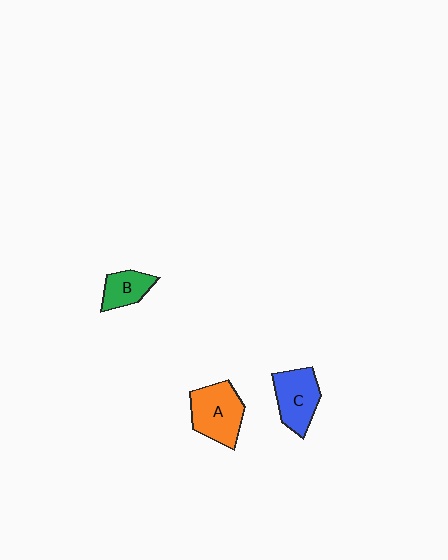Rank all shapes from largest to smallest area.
From largest to smallest: A (orange), C (blue), B (green).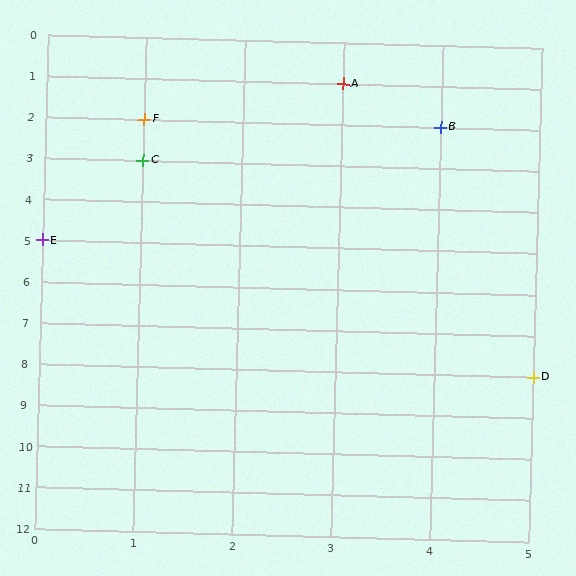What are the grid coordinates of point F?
Point F is at grid coordinates (1, 2).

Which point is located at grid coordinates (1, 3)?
Point C is at (1, 3).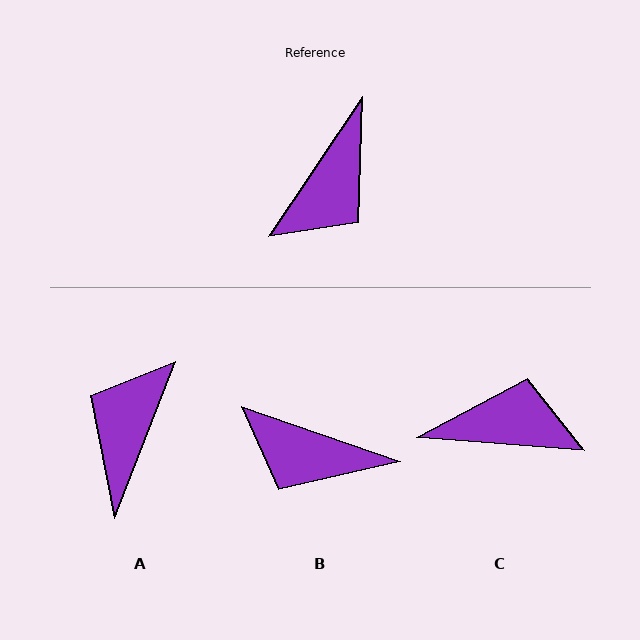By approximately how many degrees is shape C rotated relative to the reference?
Approximately 120 degrees counter-clockwise.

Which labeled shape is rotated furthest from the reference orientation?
A, about 167 degrees away.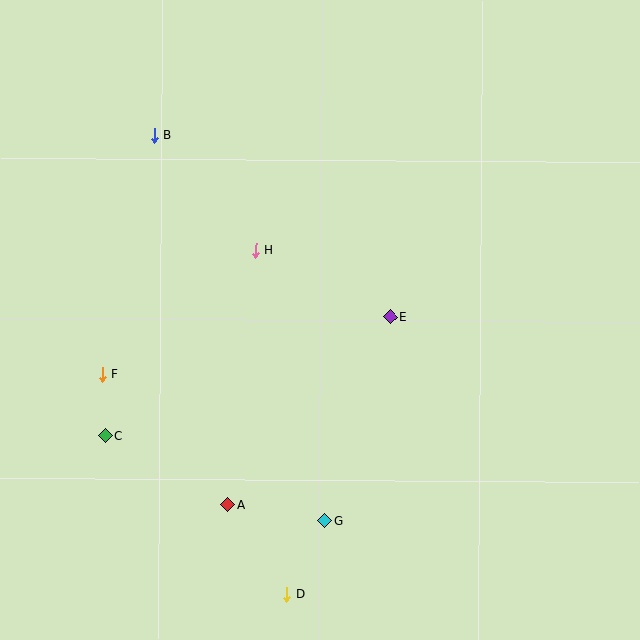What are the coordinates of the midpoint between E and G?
The midpoint between E and G is at (357, 419).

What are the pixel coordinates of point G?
Point G is at (324, 521).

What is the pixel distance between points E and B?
The distance between E and B is 298 pixels.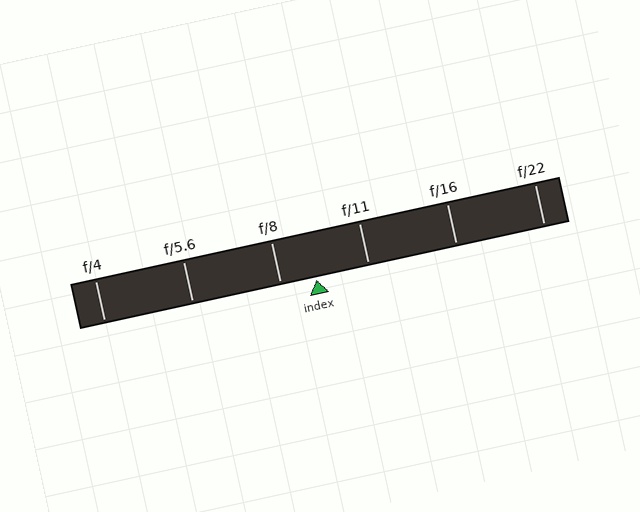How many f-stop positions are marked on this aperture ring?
There are 6 f-stop positions marked.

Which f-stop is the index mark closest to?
The index mark is closest to f/8.